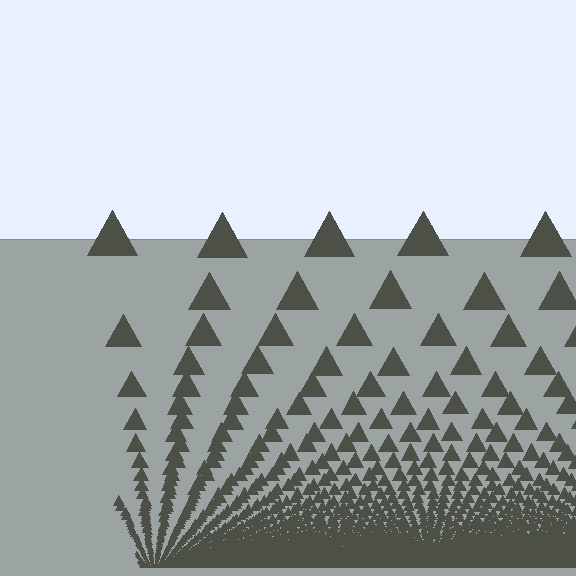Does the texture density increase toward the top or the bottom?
Density increases toward the bottom.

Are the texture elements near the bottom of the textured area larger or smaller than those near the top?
Smaller. The gradient is inverted — elements near the bottom are smaller and denser.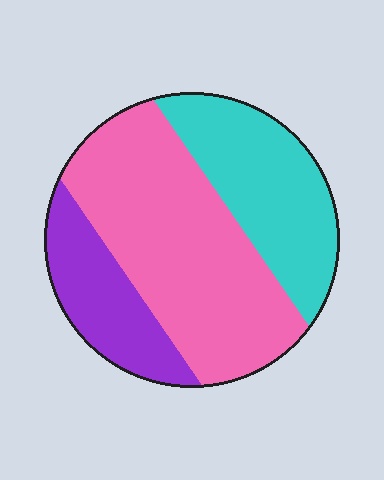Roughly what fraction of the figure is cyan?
Cyan covers 30% of the figure.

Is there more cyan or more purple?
Cyan.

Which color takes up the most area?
Pink, at roughly 50%.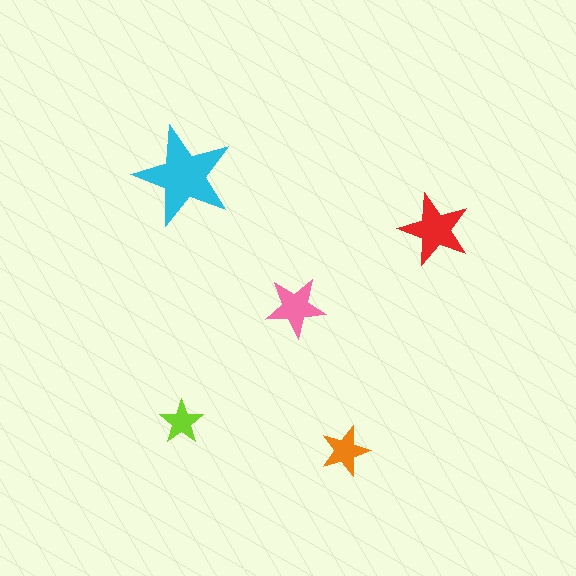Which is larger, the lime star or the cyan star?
The cyan one.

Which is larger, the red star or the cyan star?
The cyan one.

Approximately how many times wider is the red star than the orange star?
About 1.5 times wider.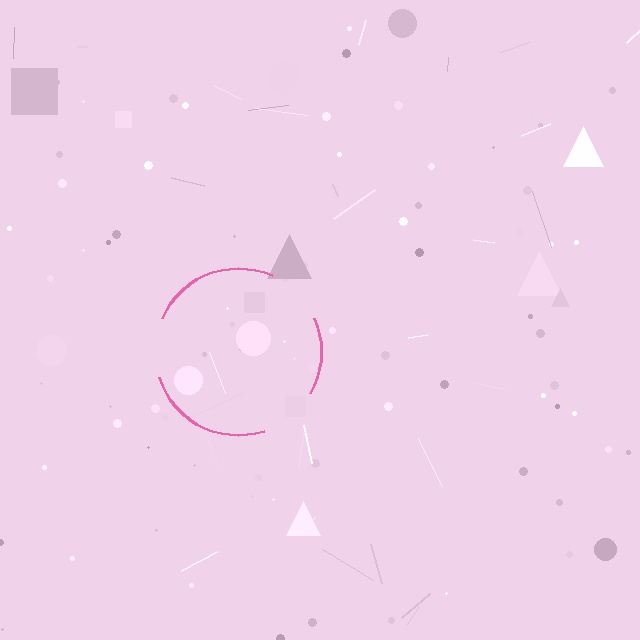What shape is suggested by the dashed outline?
The dashed outline suggests a circle.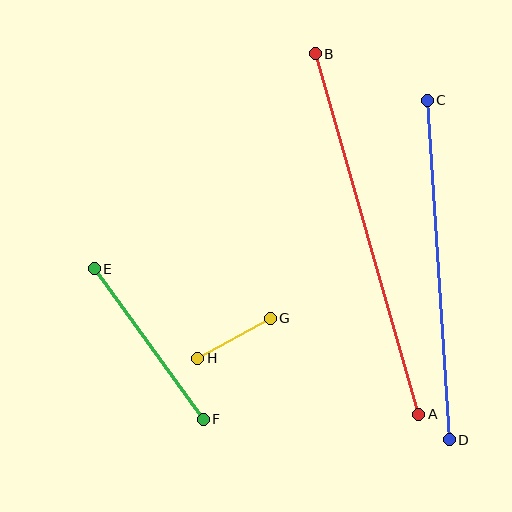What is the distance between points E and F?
The distance is approximately 186 pixels.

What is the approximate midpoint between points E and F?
The midpoint is at approximately (149, 344) pixels.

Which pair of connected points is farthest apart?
Points A and B are farthest apart.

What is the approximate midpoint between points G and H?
The midpoint is at approximately (234, 338) pixels.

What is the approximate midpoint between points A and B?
The midpoint is at approximately (367, 234) pixels.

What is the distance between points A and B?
The distance is approximately 375 pixels.